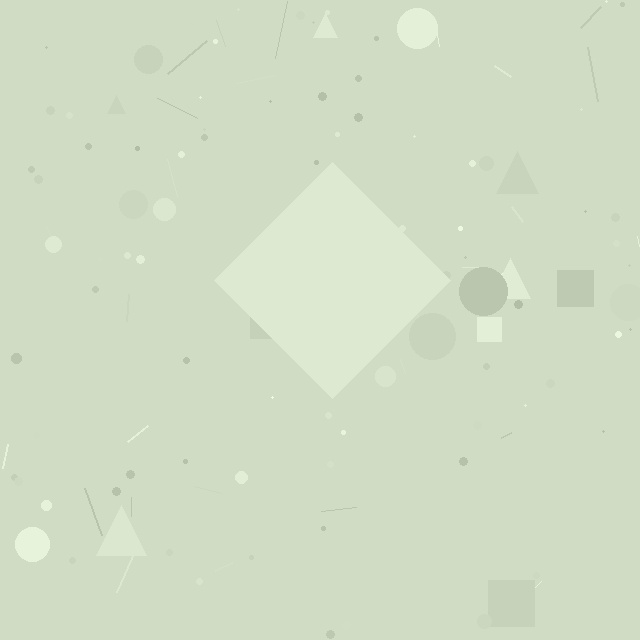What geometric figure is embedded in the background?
A diamond is embedded in the background.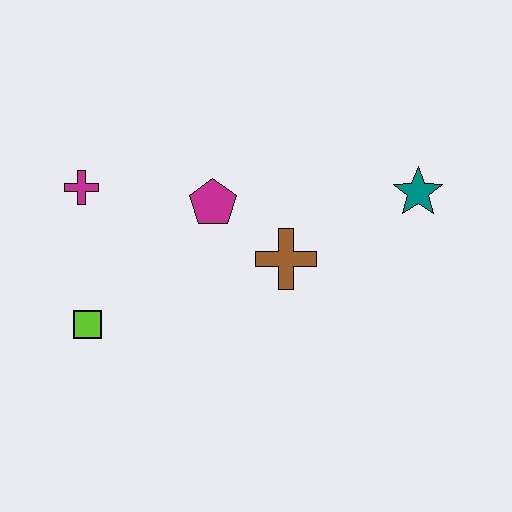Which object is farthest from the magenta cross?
The teal star is farthest from the magenta cross.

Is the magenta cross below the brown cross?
No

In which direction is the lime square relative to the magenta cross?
The lime square is below the magenta cross.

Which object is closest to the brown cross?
The magenta pentagon is closest to the brown cross.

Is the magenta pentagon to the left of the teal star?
Yes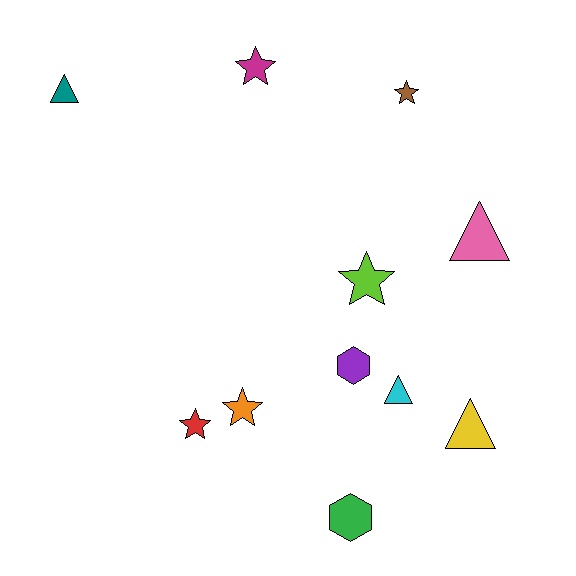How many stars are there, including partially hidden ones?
There are 5 stars.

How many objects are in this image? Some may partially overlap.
There are 11 objects.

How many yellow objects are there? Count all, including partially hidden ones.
There is 1 yellow object.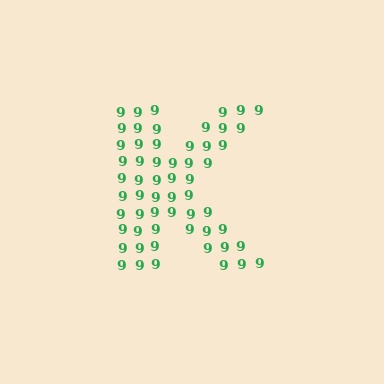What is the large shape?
The large shape is the letter K.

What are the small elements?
The small elements are digit 9's.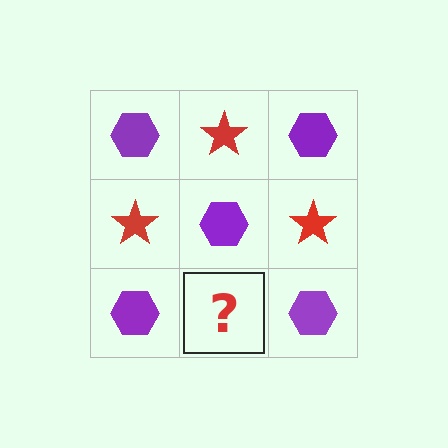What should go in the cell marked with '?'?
The missing cell should contain a red star.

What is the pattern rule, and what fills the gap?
The rule is that it alternates purple hexagon and red star in a checkerboard pattern. The gap should be filled with a red star.